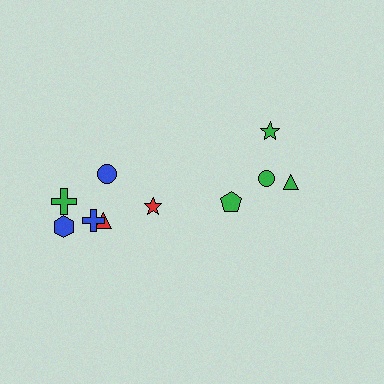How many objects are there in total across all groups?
There are 10 objects.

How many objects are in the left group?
There are 6 objects.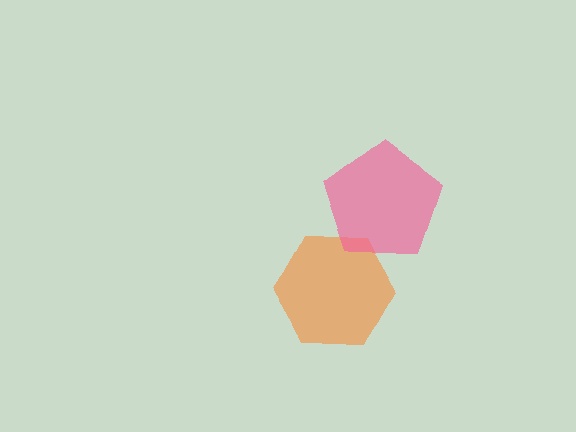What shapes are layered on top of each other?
The layered shapes are: an orange hexagon, a pink pentagon.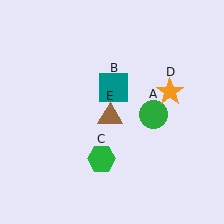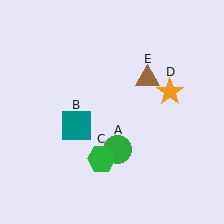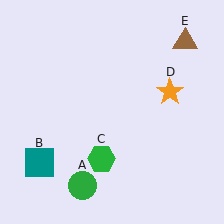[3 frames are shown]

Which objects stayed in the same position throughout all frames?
Green hexagon (object C) and orange star (object D) remained stationary.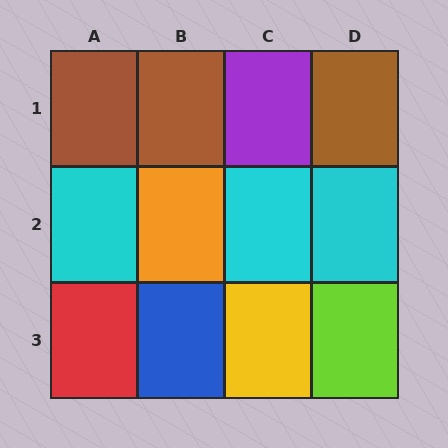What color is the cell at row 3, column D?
Lime.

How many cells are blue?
1 cell is blue.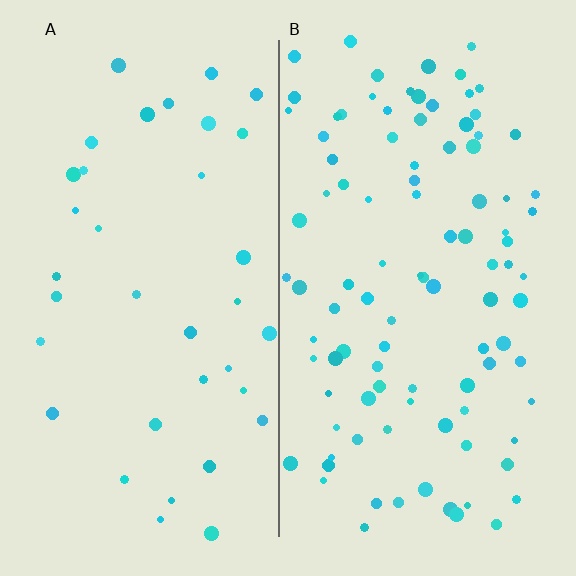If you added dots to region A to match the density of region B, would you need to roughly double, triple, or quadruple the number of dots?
Approximately triple.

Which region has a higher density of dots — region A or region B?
B (the right).